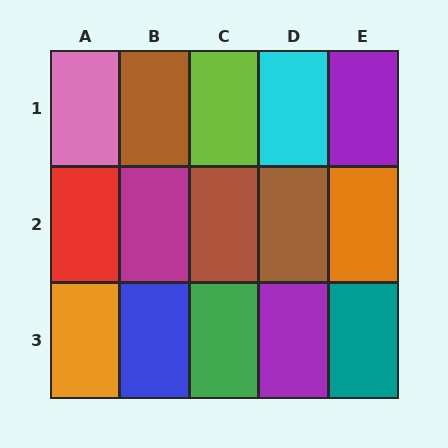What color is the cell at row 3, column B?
Blue.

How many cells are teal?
1 cell is teal.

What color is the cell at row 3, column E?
Teal.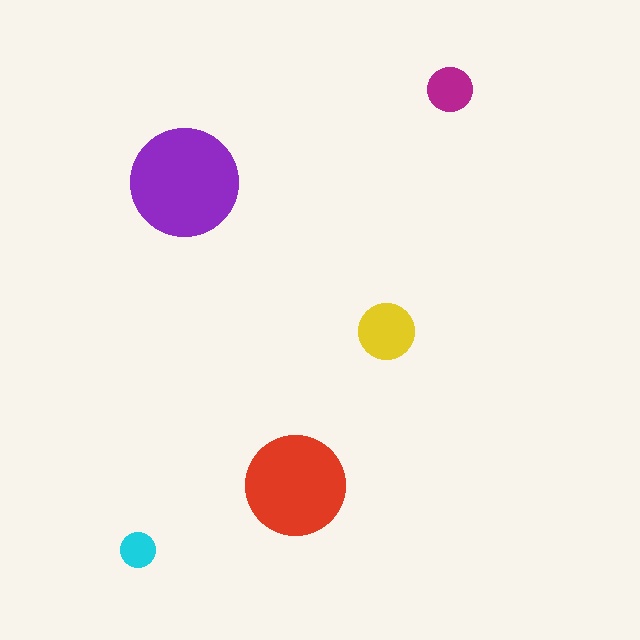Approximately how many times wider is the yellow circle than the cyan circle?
About 1.5 times wider.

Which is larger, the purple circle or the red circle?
The purple one.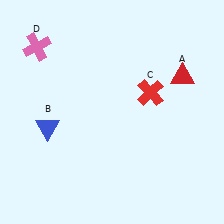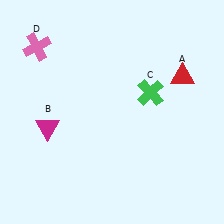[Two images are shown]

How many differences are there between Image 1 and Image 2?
There are 2 differences between the two images.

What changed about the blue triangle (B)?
In Image 1, B is blue. In Image 2, it changed to magenta.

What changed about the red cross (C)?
In Image 1, C is red. In Image 2, it changed to green.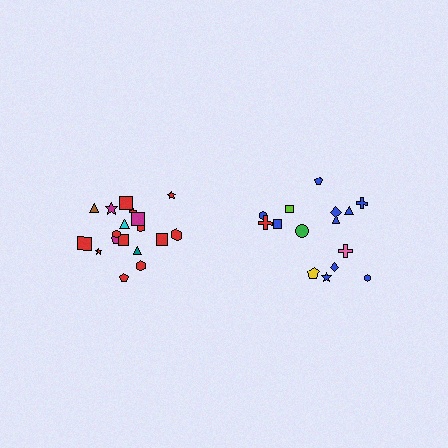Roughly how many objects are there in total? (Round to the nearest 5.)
Roughly 35 objects in total.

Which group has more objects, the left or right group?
The left group.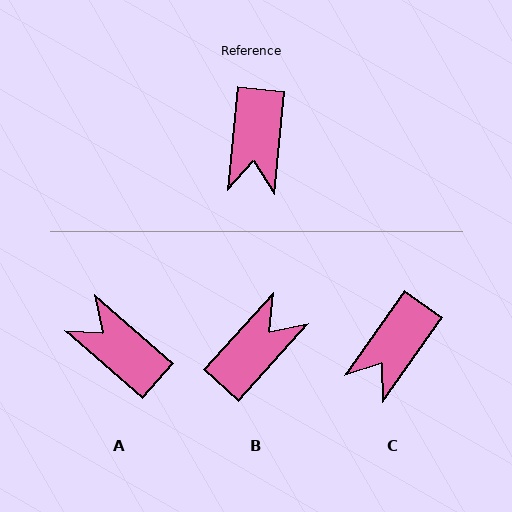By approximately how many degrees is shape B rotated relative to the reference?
Approximately 144 degrees counter-clockwise.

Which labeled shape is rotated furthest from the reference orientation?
B, about 144 degrees away.